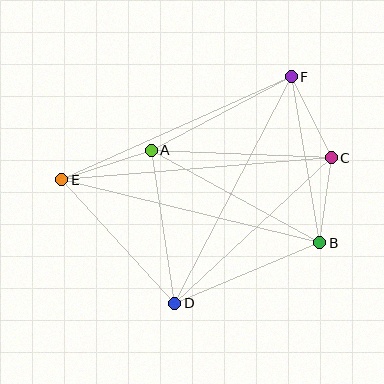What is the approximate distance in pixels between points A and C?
The distance between A and C is approximately 180 pixels.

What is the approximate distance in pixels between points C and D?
The distance between C and D is approximately 214 pixels.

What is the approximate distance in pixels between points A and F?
The distance between A and F is approximately 158 pixels.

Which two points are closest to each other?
Points B and C are closest to each other.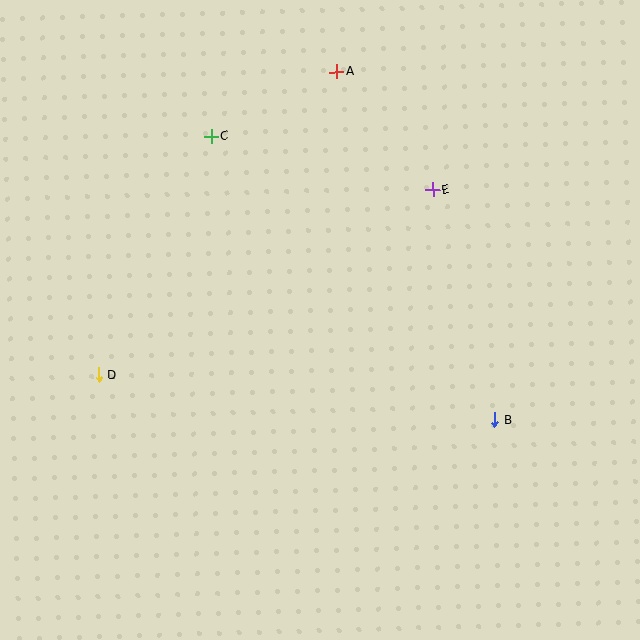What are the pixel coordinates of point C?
Point C is at (211, 136).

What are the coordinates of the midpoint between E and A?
The midpoint between E and A is at (385, 131).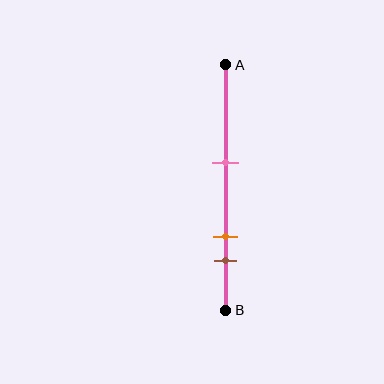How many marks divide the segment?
There are 3 marks dividing the segment.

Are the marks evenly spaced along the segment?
No, the marks are not evenly spaced.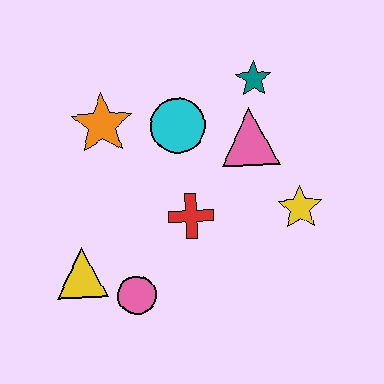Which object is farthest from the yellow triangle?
The teal star is farthest from the yellow triangle.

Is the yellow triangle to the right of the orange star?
No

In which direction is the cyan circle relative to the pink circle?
The cyan circle is above the pink circle.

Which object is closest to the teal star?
The pink triangle is closest to the teal star.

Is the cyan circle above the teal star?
No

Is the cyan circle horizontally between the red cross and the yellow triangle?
Yes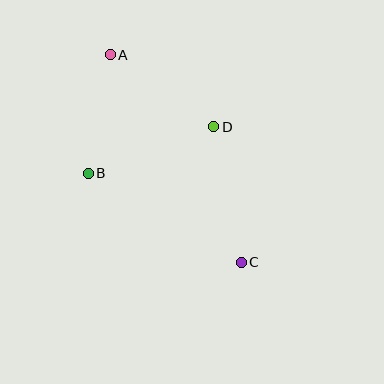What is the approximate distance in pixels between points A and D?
The distance between A and D is approximately 126 pixels.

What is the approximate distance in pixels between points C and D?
The distance between C and D is approximately 138 pixels.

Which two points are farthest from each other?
Points A and C are farthest from each other.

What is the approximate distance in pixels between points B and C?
The distance between B and C is approximately 177 pixels.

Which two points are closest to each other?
Points A and B are closest to each other.